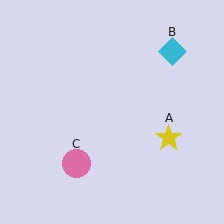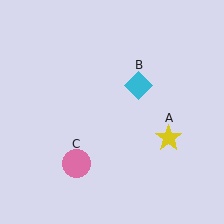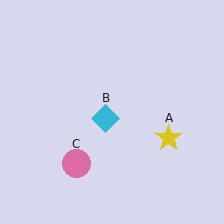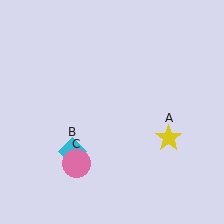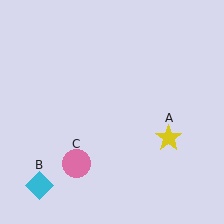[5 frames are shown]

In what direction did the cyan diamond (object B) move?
The cyan diamond (object B) moved down and to the left.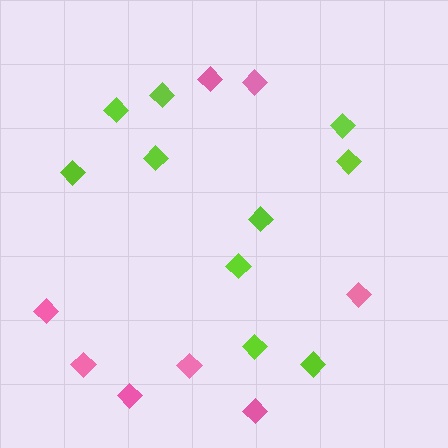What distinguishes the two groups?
There are 2 groups: one group of pink diamonds (8) and one group of lime diamonds (10).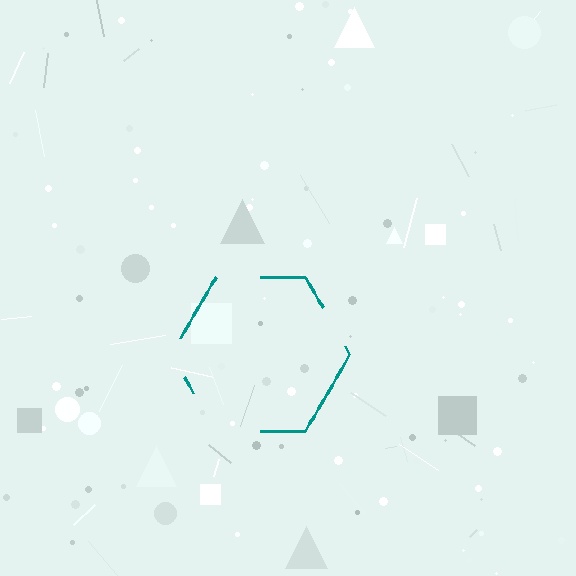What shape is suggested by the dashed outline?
The dashed outline suggests a hexagon.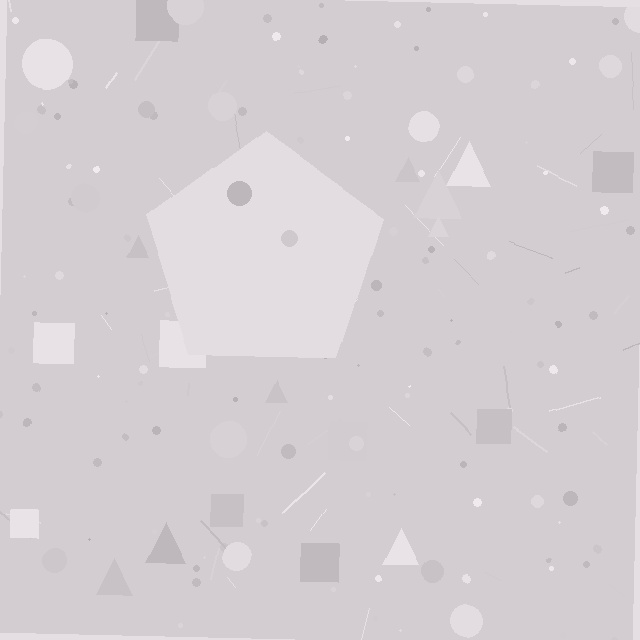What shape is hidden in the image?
A pentagon is hidden in the image.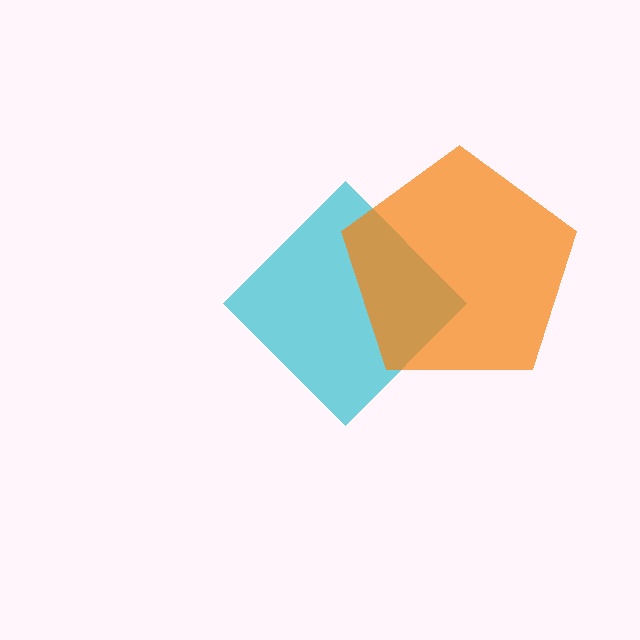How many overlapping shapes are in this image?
There are 2 overlapping shapes in the image.